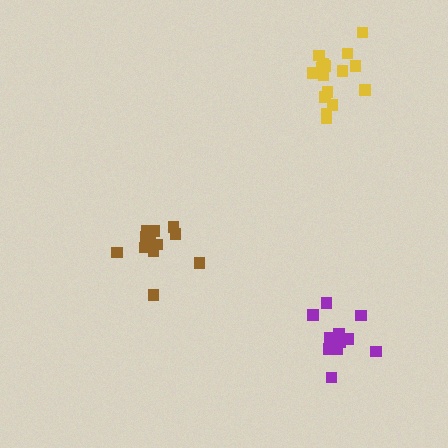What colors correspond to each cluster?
The clusters are colored: yellow, brown, purple.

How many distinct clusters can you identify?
There are 3 distinct clusters.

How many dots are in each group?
Group 1: 16 dots, Group 2: 14 dots, Group 3: 12 dots (42 total).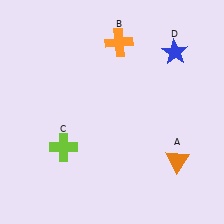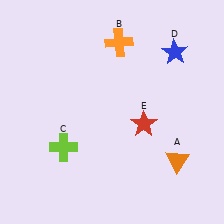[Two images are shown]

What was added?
A red star (E) was added in Image 2.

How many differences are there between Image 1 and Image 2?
There is 1 difference between the two images.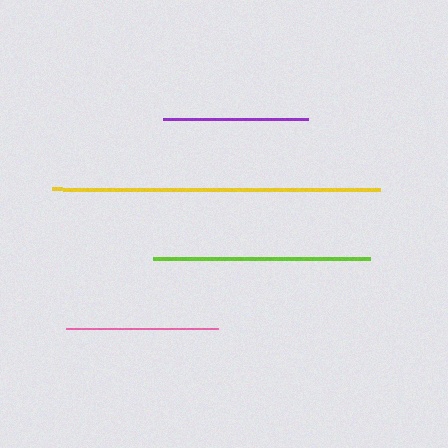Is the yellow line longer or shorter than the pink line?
The yellow line is longer than the pink line.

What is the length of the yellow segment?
The yellow segment is approximately 327 pixels long.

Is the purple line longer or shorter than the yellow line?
The yellow line is longer than the purple line.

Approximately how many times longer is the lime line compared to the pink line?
The lime line is approximately 1.4 times the length of the pink line.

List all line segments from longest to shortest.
From longest to shortest: yellow, lime, pink, purple.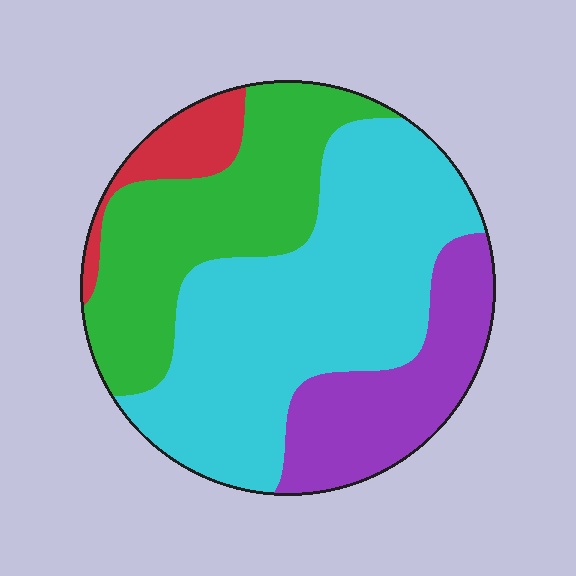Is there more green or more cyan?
Cyan.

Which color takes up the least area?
Red, at roughly 5%.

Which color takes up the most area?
Cyan, at roughly 45%.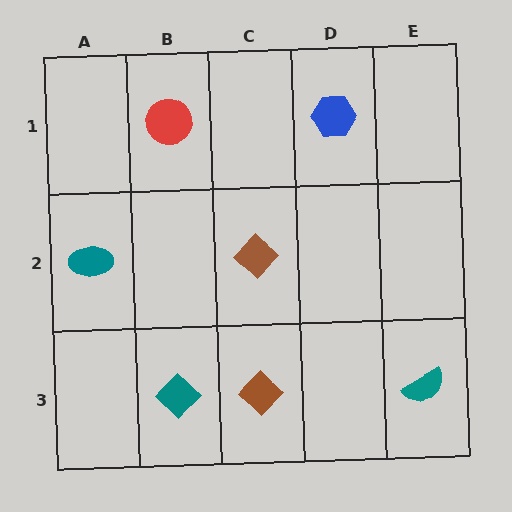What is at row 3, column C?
A brown diamond.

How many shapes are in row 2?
2 shapes.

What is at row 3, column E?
A teal semicircle.